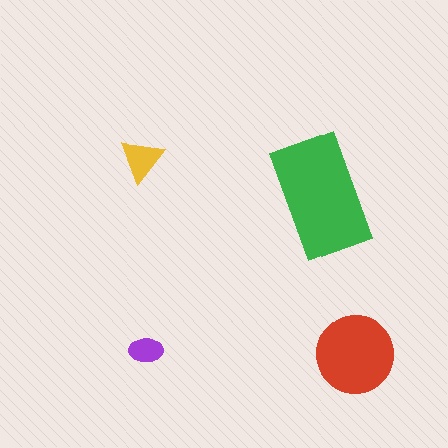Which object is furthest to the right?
The red circle is rightmost.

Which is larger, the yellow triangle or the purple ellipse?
The yellow triangle.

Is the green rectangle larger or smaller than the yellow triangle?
Larger.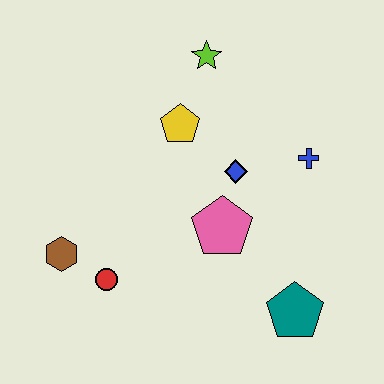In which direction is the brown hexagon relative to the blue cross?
The brown hexagon is to the left of the blue cross.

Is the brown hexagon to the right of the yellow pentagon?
No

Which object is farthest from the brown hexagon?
The blue cross is farthest from the brown hexagon.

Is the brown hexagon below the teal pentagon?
No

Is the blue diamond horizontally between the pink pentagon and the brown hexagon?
No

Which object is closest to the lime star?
The yellow pentagon is closest to the lime star.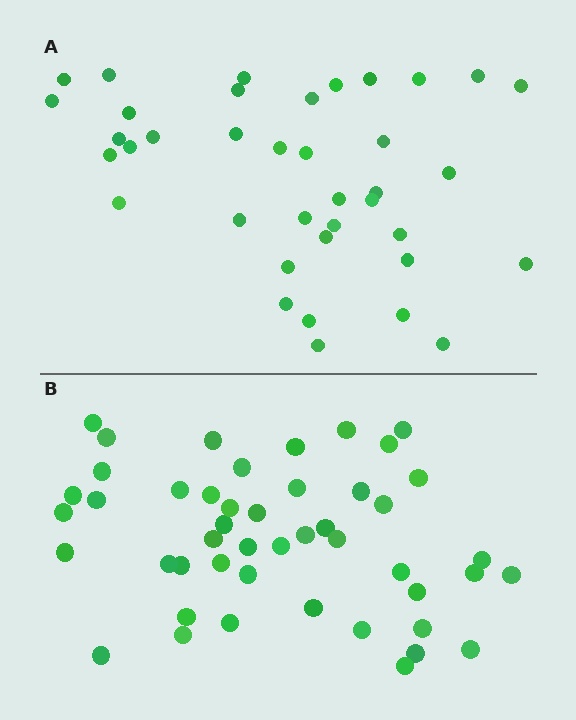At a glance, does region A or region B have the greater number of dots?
Region B (the bottom region) has more dots.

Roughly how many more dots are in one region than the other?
Region B has roughly 8 or so more dots than region A.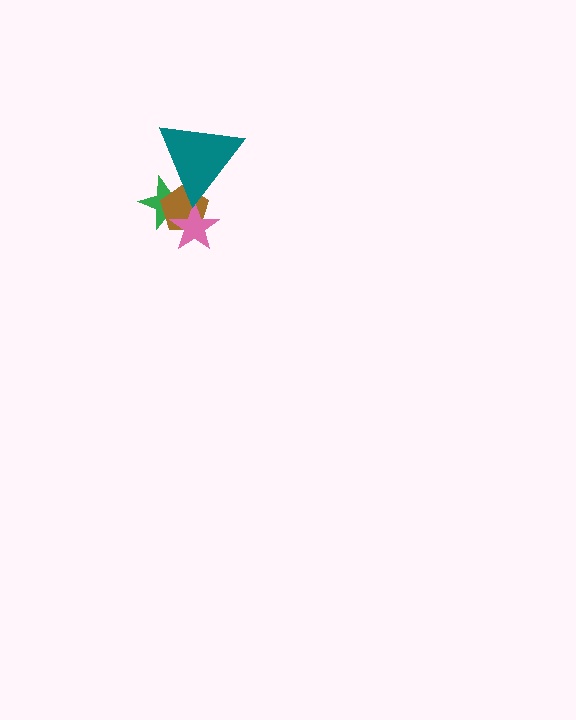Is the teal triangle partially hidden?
No, no other shape covers it.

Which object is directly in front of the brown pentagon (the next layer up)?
The pink star is directly in front of the brown pentagon.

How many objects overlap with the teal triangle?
2 objects overlap with the teal triangle.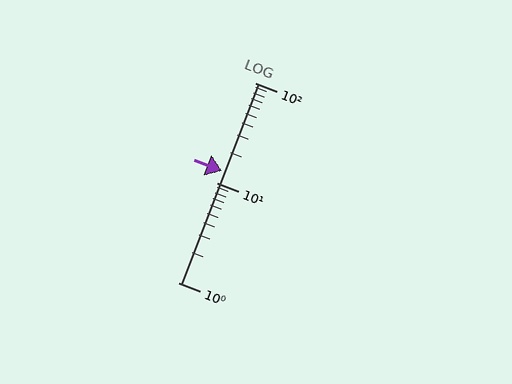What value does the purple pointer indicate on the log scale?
The pointer indicates approximately 13.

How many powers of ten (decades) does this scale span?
The scale spans 2 decades, from 1 to 100.